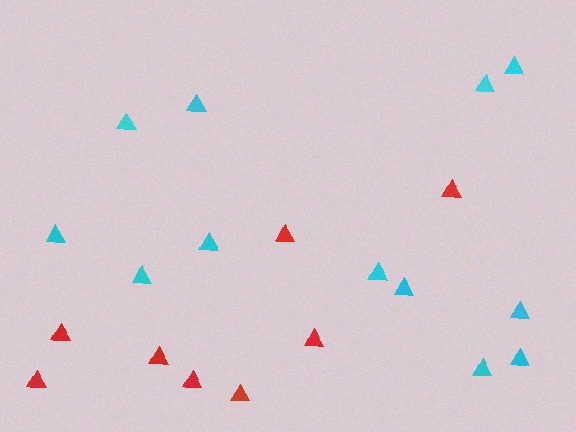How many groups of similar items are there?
There are 2 groups: one group of cyan triangles (12) and one group of red triangles (8).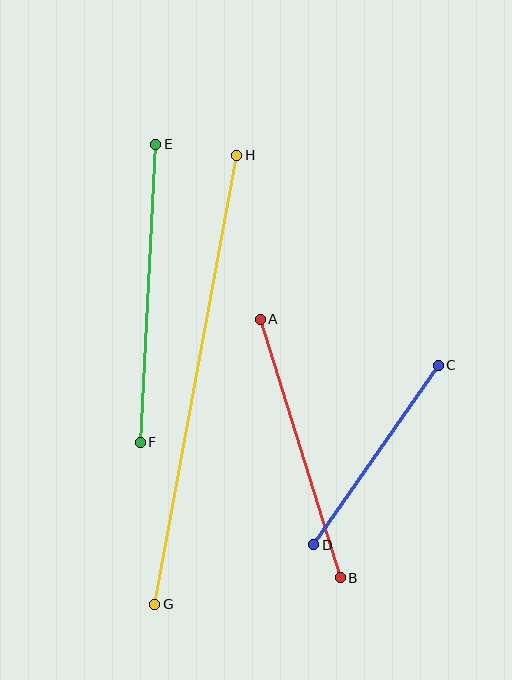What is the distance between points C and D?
The distance is approximately 218 pixels.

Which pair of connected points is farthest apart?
Points G and H are farthest apart.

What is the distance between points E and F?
The distance is approximately 298 pixels.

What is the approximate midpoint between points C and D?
The midpoint is at approximately (376, 455) pixels.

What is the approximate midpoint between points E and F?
The midpoint is at approximately (148, 293) pixels.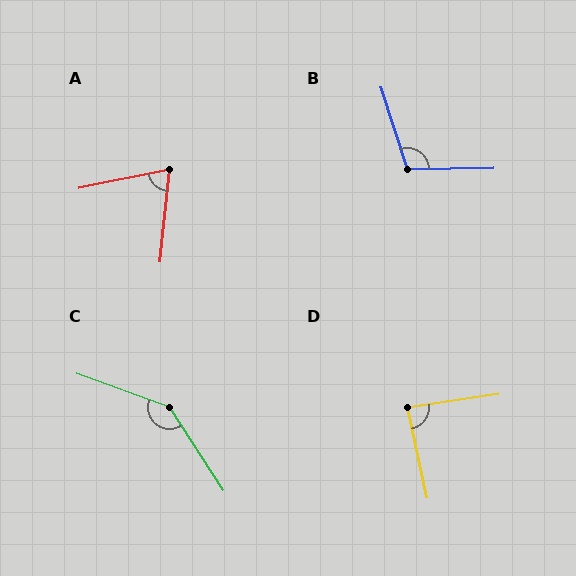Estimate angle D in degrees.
Approximately 87 degrees.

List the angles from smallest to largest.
A (73°), D (87°), B (107°), C (143°).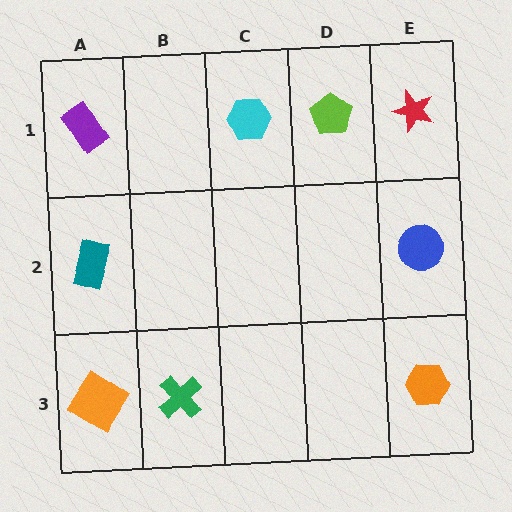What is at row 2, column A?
A teal rectangle.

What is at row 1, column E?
A red star.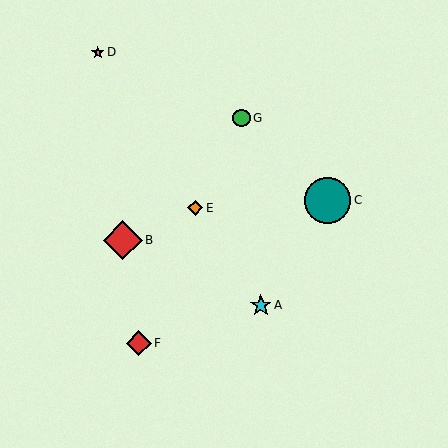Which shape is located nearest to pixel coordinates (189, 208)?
The orange diamond (labeled E) at (195, 208) is nearest to that location.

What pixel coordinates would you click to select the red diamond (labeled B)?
Click at (123, 240) to select the red diamond B.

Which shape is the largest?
The teal circle (labeled C) is the largest.